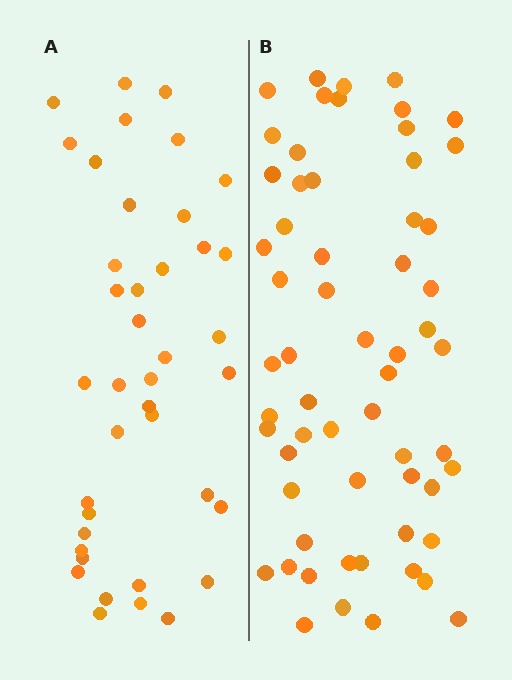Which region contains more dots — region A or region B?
Region B (the right region) has more dots.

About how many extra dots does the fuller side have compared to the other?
Region B has approximately 20 more dots than region A.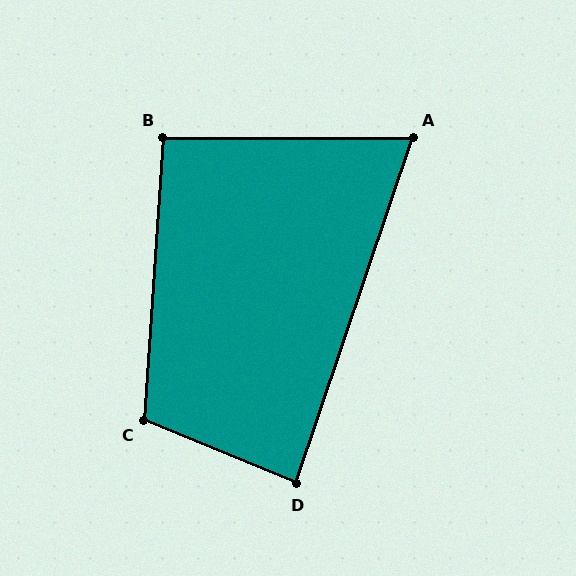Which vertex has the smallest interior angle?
A, at approximately 71 degrees.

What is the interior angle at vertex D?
Approximately 86 degrees (approximately right).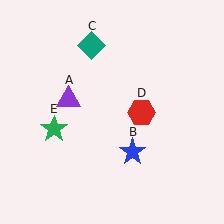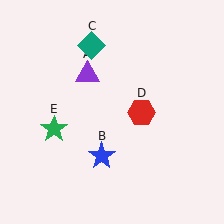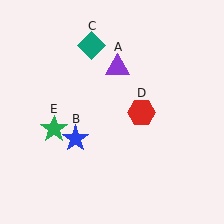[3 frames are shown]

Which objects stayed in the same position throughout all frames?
Teal diamond (object C) and red hexagon (object D) and green star (object E) remained stationary.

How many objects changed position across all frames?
2 objects changed position: purple triangle (object A), blue star (object B).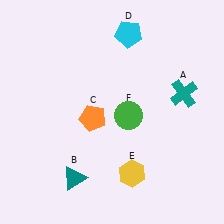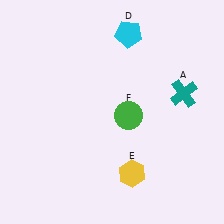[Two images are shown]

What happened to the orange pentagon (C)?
The orange pentagon (C) was removed in Image 2. It was in the bottom-left area of Image 1.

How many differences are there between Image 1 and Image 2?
There are 2 differences between the two images.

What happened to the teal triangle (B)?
The teal triangle (B) was removed in Image 2. It was in the bottom-left area of Image 1.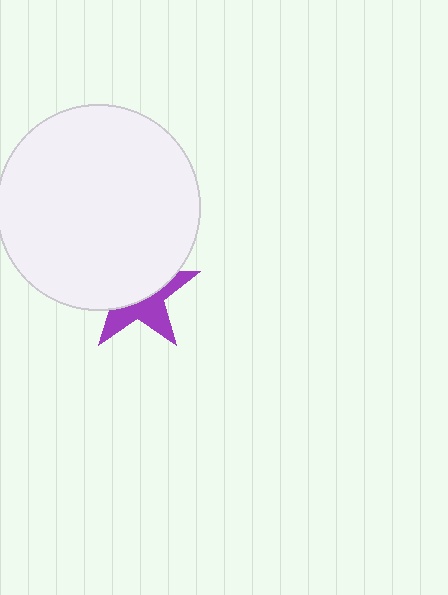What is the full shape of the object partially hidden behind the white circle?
The partially hidden object is a purple star.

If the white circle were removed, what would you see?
You would see the complete purple star.